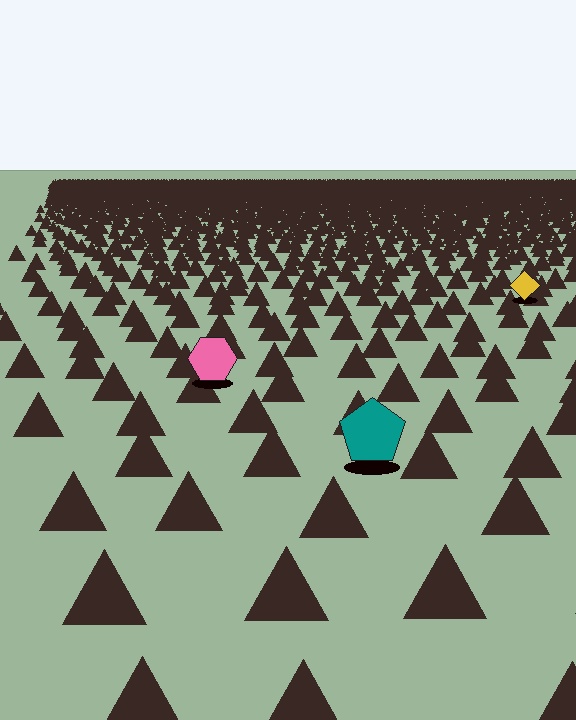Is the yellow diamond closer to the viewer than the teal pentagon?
No. The teal pentagon is closer — you can tell from the texture gradient: the ground texture is coarser near it.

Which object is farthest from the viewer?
The yellow diamond is farthest from the viewer. It appears smaller and the ground texture around it is denser.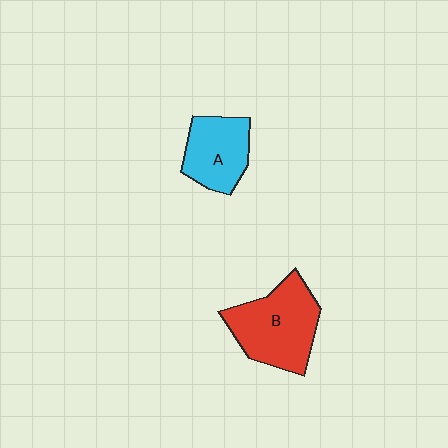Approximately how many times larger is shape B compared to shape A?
Approximately 1.4 times.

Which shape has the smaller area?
Shape A (cyan).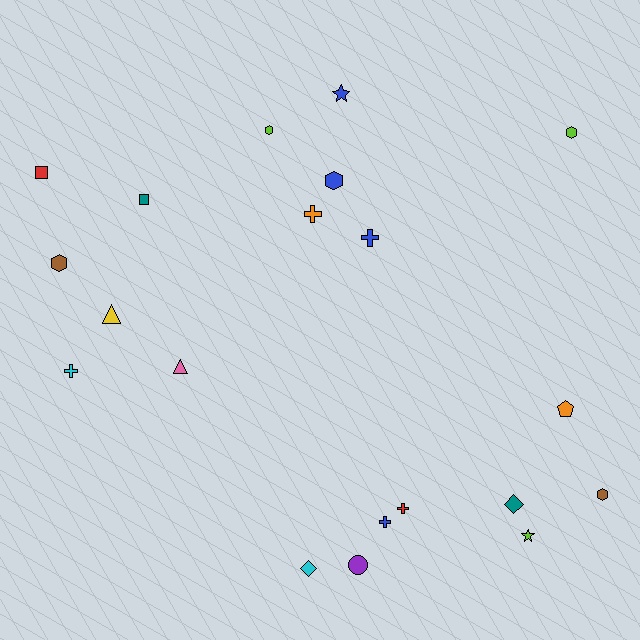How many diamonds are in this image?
There are 2 diamonds.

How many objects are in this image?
There are 20 objects.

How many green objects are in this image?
There are no green objects.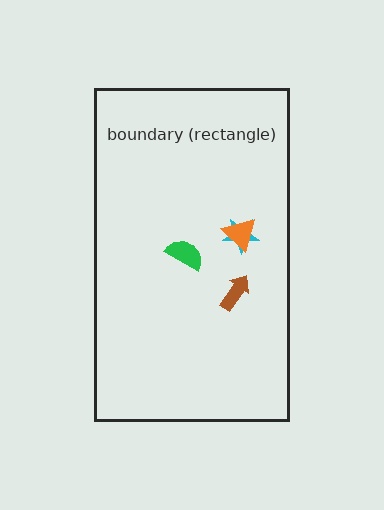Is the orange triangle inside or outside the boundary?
Inside.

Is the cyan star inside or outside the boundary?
Inside.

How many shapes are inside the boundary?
4 inside, 0 outside.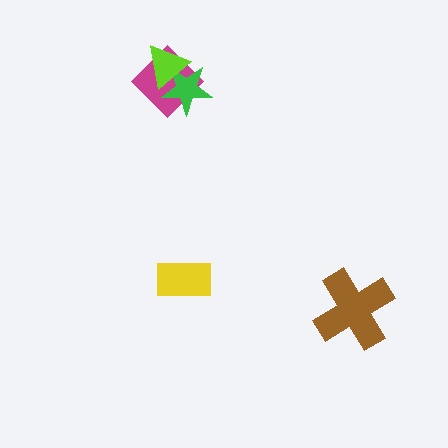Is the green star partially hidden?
Yes, it is partially covered by another shape.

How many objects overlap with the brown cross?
0 objects overlap with the brown cross.